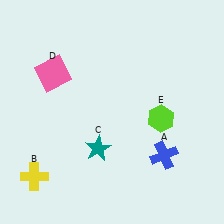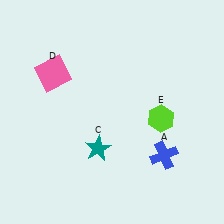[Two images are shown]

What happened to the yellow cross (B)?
The yellow cross (B) was removed in Image 2. It was in the bottom-left area of Image 1.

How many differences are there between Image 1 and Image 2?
There is 1 difference between the two images.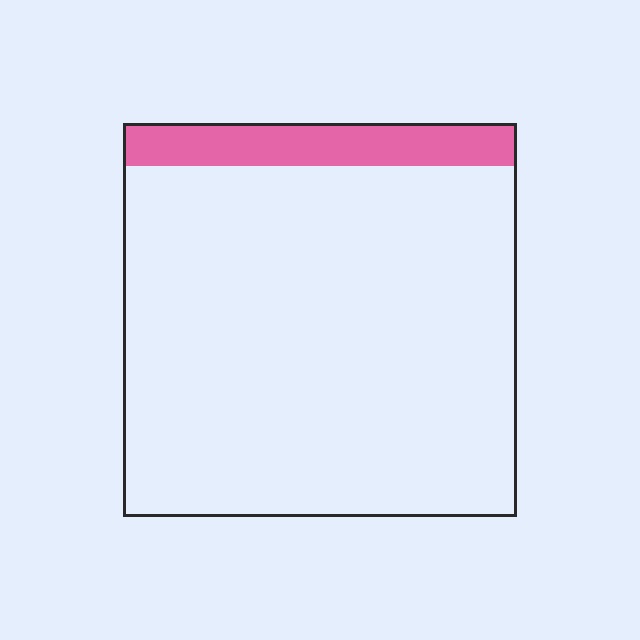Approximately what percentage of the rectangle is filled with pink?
Approximately 10%.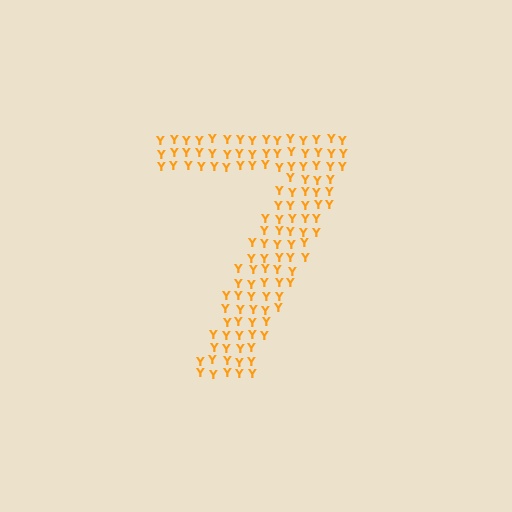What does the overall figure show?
The overall figure shows the digit 7.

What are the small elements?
The small elements are letter Y's.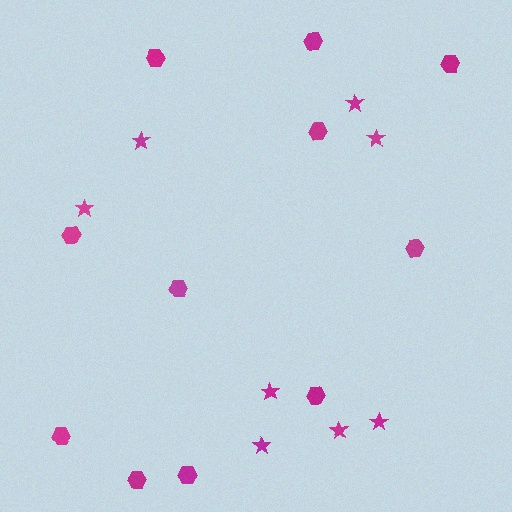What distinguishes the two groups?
There are 2 groups: one group of stars (8) and one group of hexagons (11).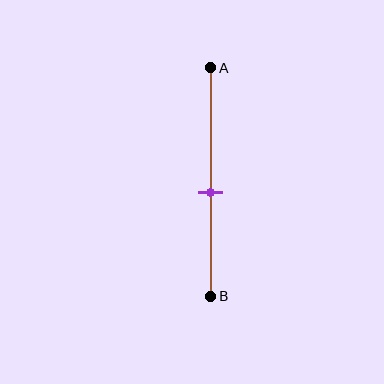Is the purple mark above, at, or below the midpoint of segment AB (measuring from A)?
The purple mark is below the midpoint of segment AB.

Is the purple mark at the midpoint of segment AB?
No, the mark is at about 55% from A, not at the 50% midpoint.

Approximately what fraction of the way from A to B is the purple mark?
The purple mark is approximately 55% of the way from A to B.